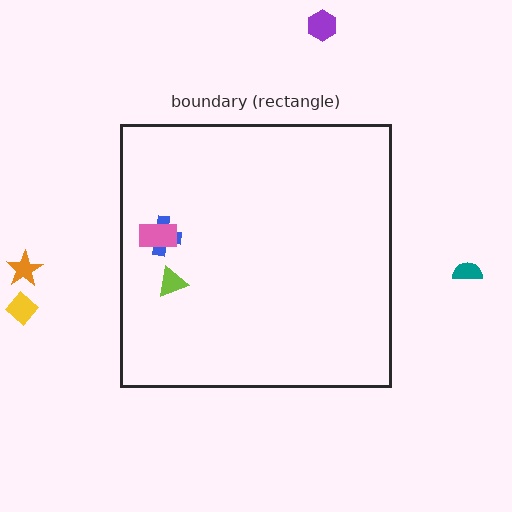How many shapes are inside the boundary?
3 inside, 4 outside.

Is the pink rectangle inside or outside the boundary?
Inside.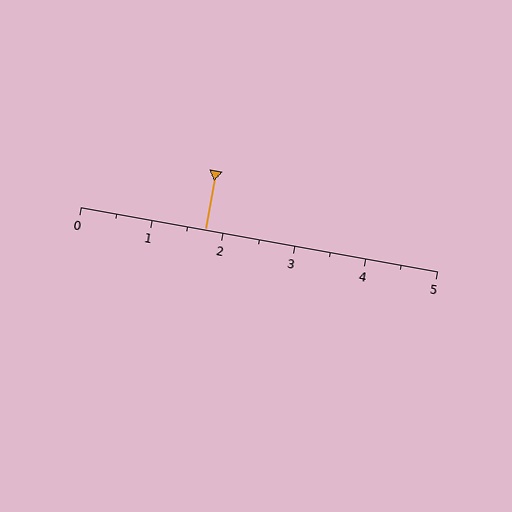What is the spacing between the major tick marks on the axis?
The major ticks are spaced 1 apart.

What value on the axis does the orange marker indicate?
The marker indicates approximately 1.8.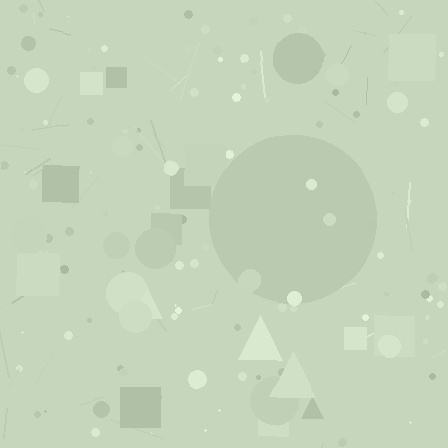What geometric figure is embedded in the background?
A circle is embedded in the background.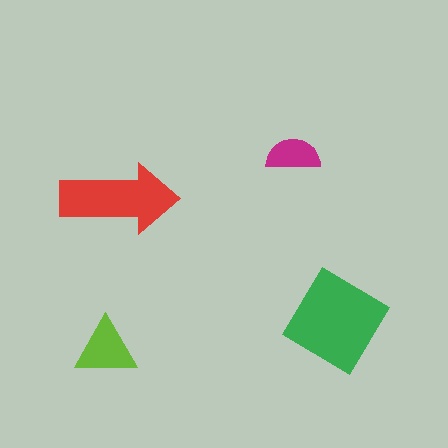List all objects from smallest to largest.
The magenta semicircle, the lime triangle, the red arrow, the green diamond.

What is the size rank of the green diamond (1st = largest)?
1st.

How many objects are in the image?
There are 4 objects in the image.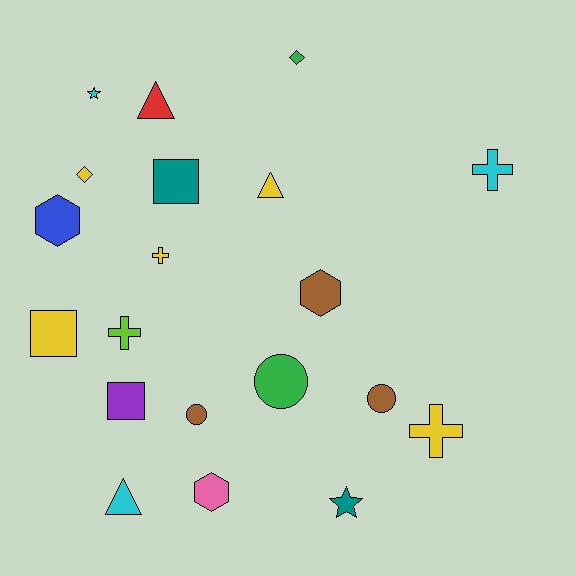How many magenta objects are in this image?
There are no magenta objects.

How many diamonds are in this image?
There are 2 diamonds.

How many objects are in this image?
There are 20 objects.